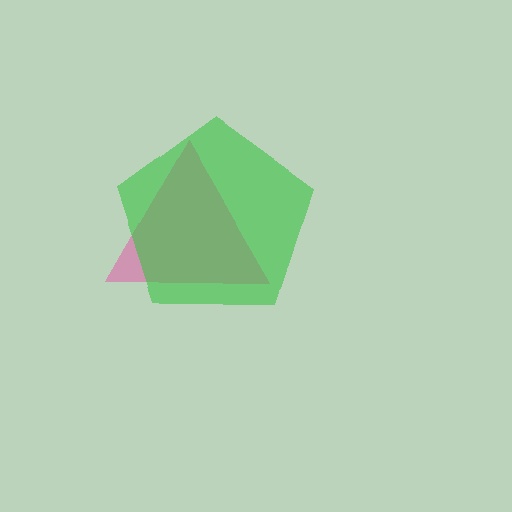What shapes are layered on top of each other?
The layered shapes are: a pink triangle, a green pentagon.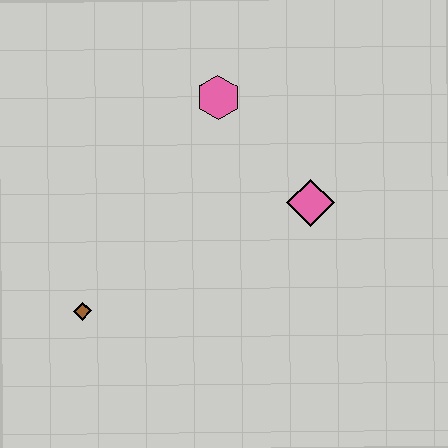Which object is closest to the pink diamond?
The pink hexagon is closest to the pink diamond.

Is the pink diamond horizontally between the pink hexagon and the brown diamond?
No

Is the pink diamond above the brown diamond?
Yes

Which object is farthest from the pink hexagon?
The brown diamond is farthest from the pink hexagon.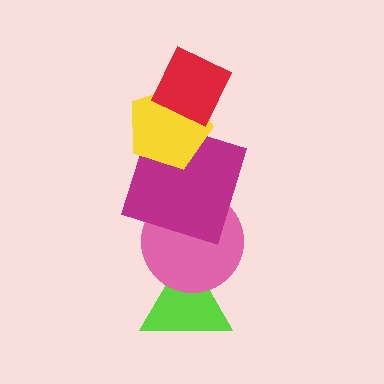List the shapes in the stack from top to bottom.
From top to bottom: the red diamond, the yellow pentagon, the magenta square, the pink circle, the lime triangle.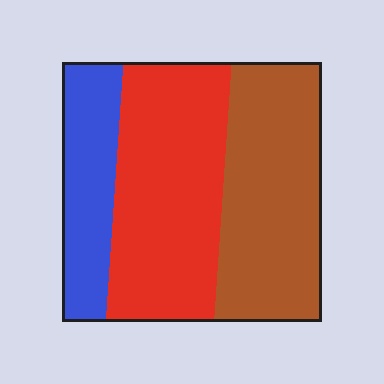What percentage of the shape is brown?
Brown covers about 40% of the shape.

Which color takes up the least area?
Blue, at roughly 20%.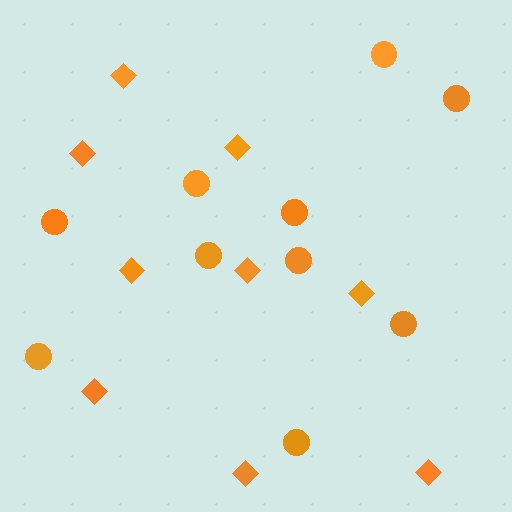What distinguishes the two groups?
There are 2 groups: one group of diamonds (9) and one group of circles (10).